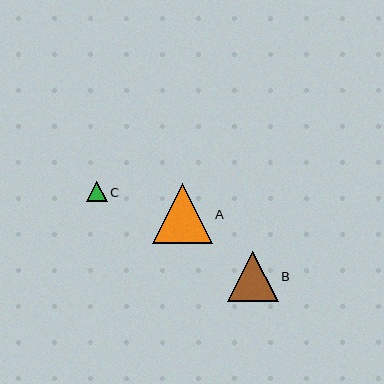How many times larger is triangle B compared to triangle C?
Triangle B is approximately 2.5 times the size of triangle C.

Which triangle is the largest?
Triangle A is the largest with a size of approximately 60 pixels.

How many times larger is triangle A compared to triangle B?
Triangle A is approximately 1.2 times the size of triangle B.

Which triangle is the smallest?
Triangle C is the smallest with a size of approximately 21 pixels.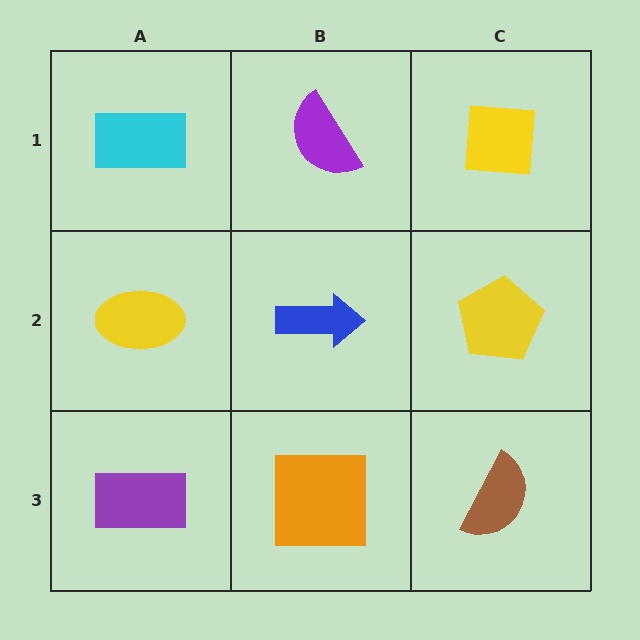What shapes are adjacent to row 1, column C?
A yellow pentagon (row 2, column C), a purple semicircle (row 1, column B).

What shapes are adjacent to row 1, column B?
A blue arrow (row 2, column B), a cyan rectangle (row 1, column A), a yellow square (row 1, column C).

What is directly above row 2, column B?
A purple semicircle.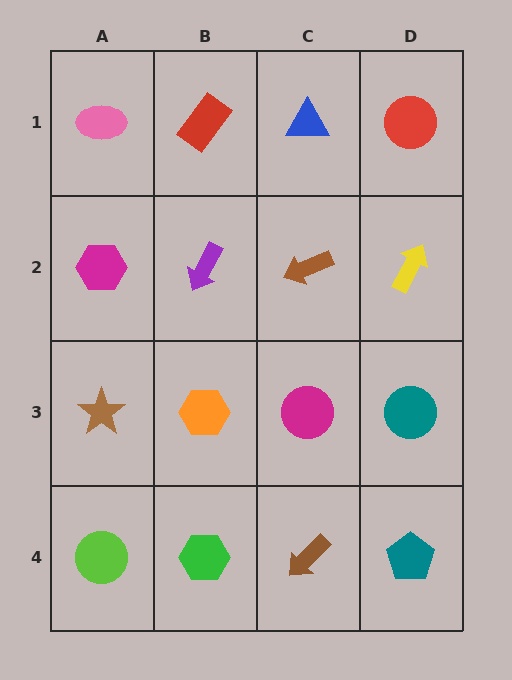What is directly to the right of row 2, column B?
A brown arrow.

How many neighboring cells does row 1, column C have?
3.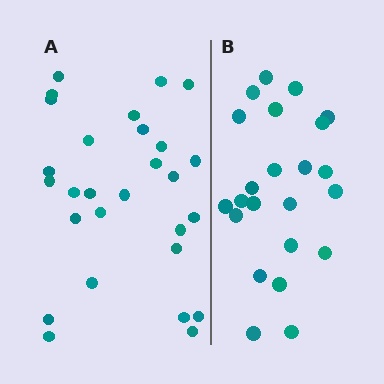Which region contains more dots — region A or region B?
Region A (the left region) has more dots.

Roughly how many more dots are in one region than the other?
Region A has about 5 more dots than region B.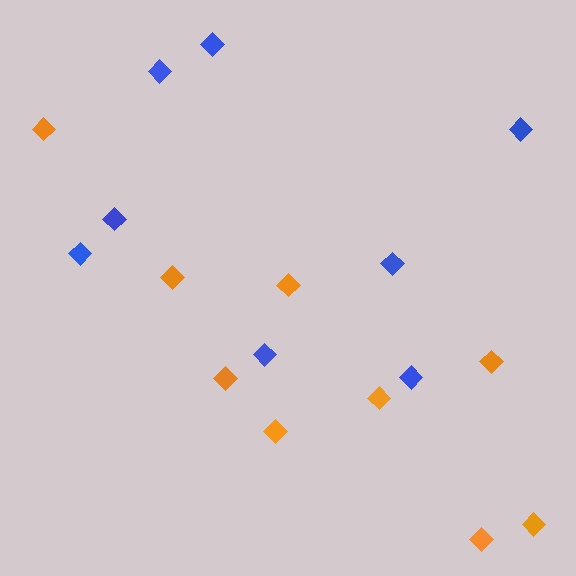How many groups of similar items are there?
There are 2 groups: one group of blue diamonds (8) and one group of orange diamonds (9).